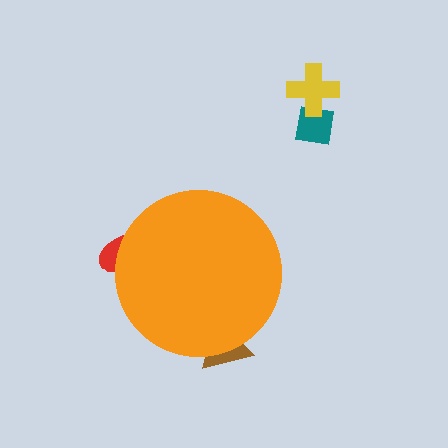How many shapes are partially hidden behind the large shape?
2 shapes are partially hidden.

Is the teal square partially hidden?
No, the teal square is fully visible.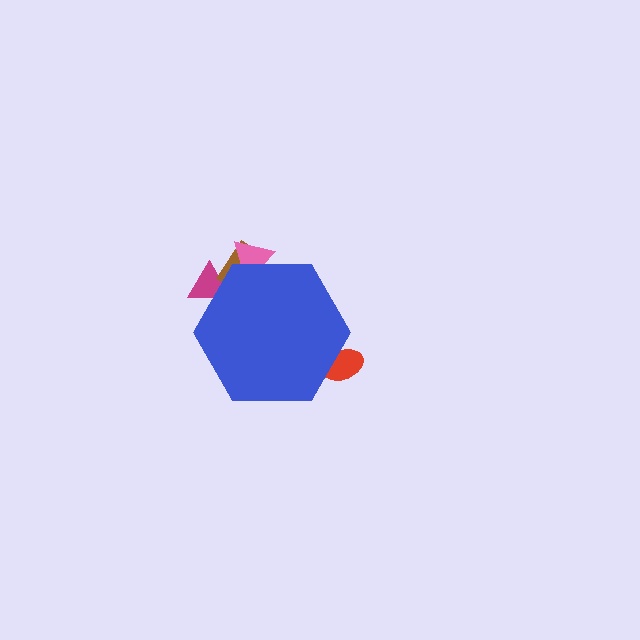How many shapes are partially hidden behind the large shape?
4 shapes are partially hidden.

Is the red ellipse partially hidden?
Yes, the red ellipse is partially hidden behind the blue hexagon.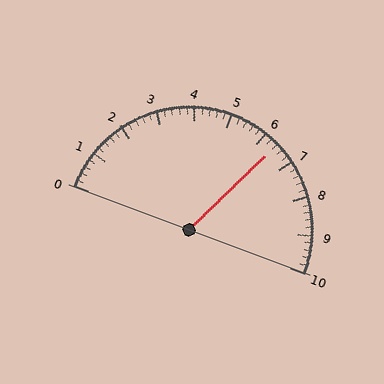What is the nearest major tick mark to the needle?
The nearest major tick mark is 6.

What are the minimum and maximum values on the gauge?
The gauge ranges from 0 to 10.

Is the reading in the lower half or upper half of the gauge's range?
The reading is in the upper half of the range (0 to 10).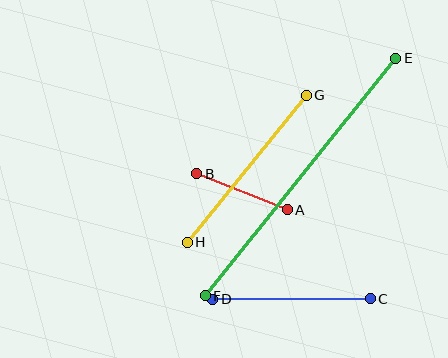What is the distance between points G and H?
The distance is approximately 189 pixels.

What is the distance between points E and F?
The distance is approximately 304 pixels.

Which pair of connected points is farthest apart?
Points E and F are farthest apart.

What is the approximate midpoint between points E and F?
The midpoint is at approximately (300, 177) pixels.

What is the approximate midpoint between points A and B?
The midpoint is at approximately (242, 192) pixels.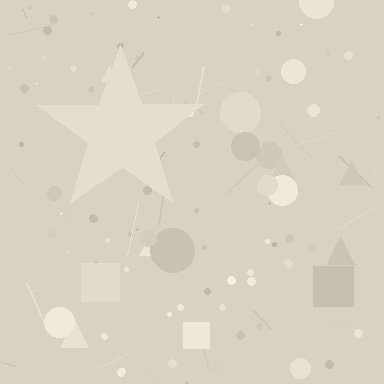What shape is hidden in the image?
A star is hidden in the image.